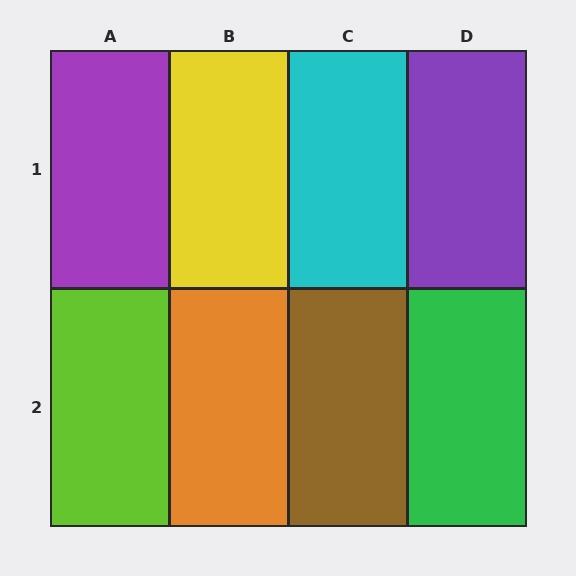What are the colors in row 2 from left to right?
Lime, orange, brown, green.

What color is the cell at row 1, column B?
Yellow.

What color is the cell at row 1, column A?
Purple.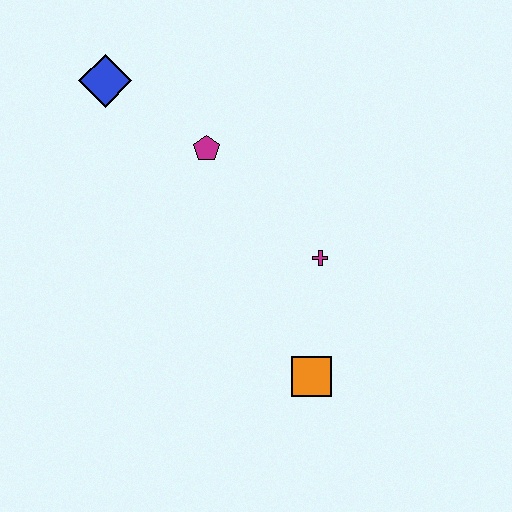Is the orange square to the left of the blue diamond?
No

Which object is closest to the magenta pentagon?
The blue diamond is closest to the magenta pentagon.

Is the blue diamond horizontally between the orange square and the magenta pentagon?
No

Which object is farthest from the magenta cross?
The blue diamond is farthest from the magenta cross.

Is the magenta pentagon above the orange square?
Yes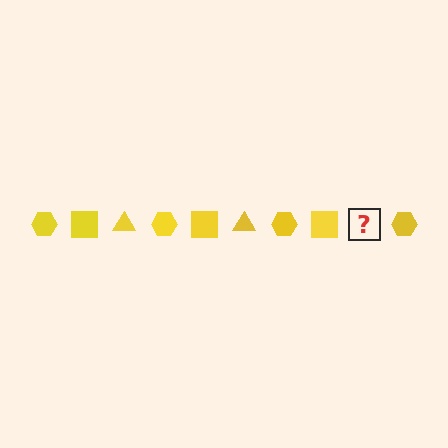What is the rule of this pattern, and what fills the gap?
The rule is that the pattern cycles through hexagon, square, triangle shapes in yellow. The gap should be filled with a yellow triangle.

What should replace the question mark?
The question mark should be replaced with a yellow triangle.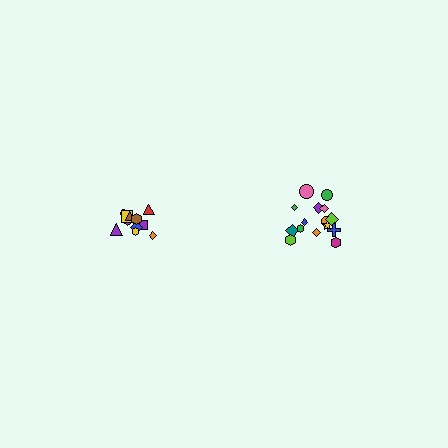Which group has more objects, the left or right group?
The right group.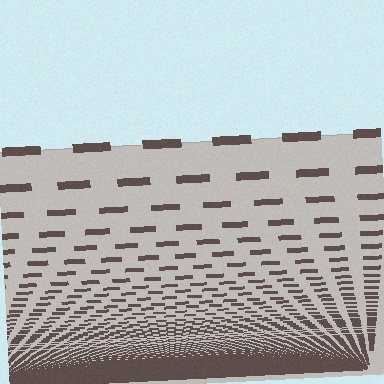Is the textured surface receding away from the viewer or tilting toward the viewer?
The surface appears to tilt toward the viewer. Texture elements get larger and sparser toward the top.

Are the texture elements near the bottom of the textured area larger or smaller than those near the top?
Smaller. The gradient is inverted — elements near the bottom are smaller and denser.